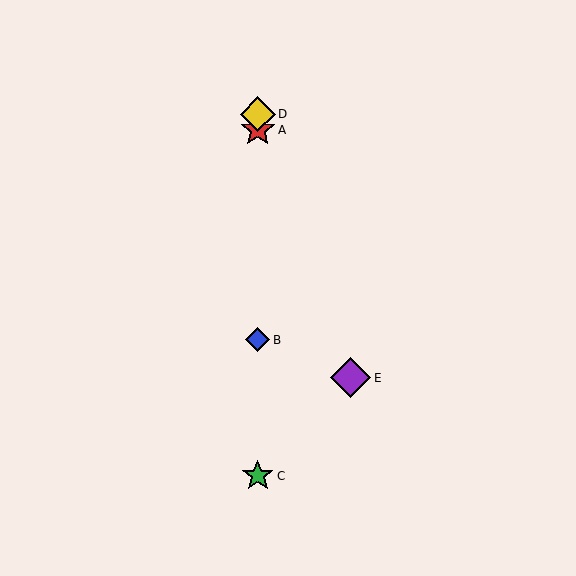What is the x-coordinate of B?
Object B is at x≈258.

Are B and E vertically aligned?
No, B is at x≈258 and E is at x≈350.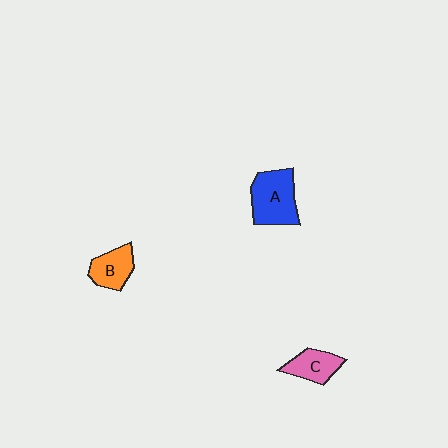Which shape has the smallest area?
Shape C (pink).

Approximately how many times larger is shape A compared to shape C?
Approximately 1.6 times.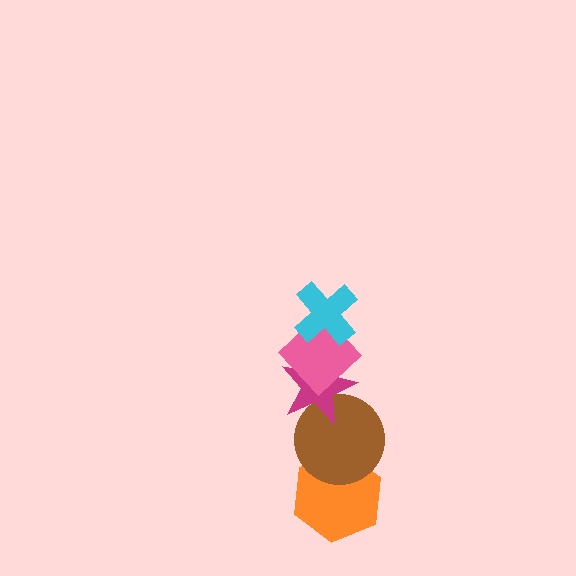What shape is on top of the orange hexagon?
The brown circle is on top of the orange hexagon.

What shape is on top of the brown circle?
The magenta star is on top of the brown circle.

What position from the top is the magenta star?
The magenta star is 3rd from the top.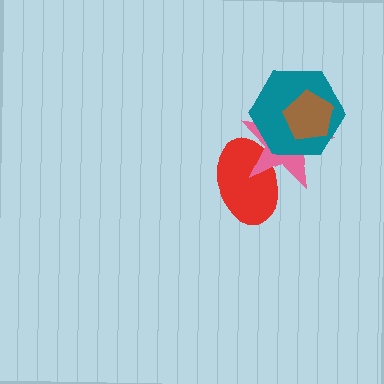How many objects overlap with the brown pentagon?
2 objects overlap with the brown pentagon.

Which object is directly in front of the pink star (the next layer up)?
The teal hexagon is directly in front of the pink star.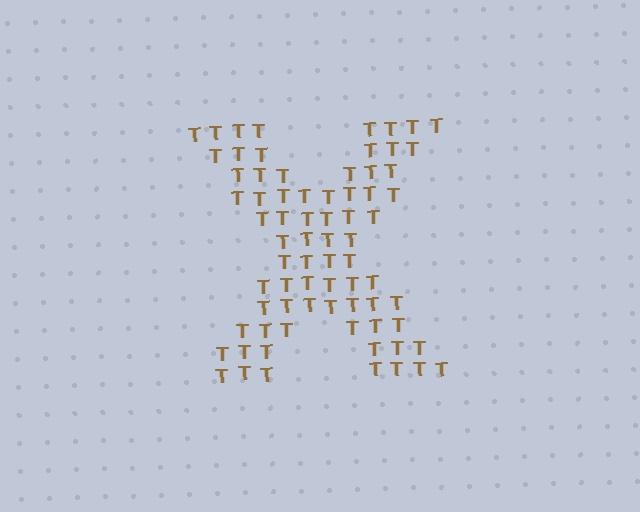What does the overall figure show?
The overall figure shows the letter X.